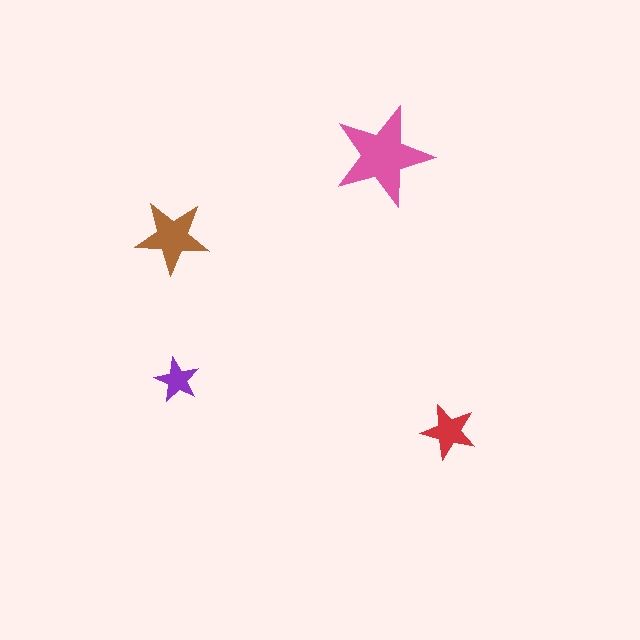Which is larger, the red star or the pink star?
The pink one.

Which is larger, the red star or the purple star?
The red one.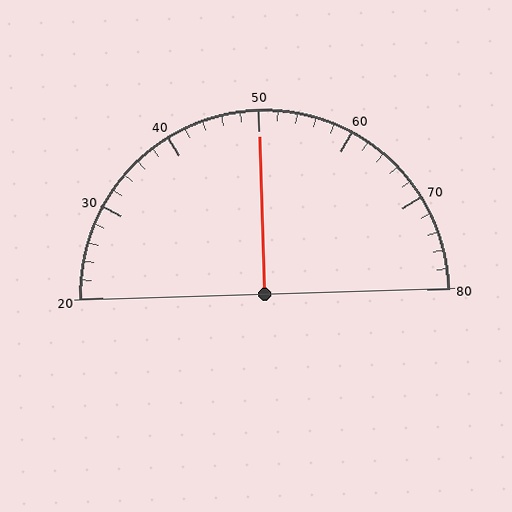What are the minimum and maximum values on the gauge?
The gauge ranges from 20 to 80.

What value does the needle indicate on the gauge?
The needle indicates approximately 50.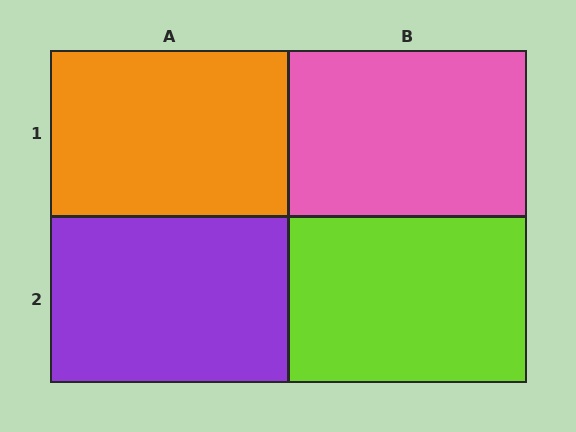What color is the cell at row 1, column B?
Pink.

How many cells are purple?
1 cell is purple.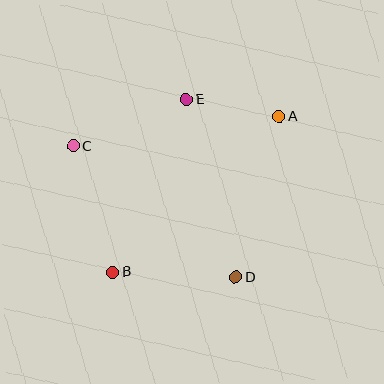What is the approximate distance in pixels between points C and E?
The distance between C and E is approximately 122 pixels.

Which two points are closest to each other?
Points A and E are closest to each other.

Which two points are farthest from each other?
Points A and B are farthest from each other.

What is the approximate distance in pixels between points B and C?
The distance between B and C is approximately 132 pixels.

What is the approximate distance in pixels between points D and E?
The distance between D and E is approximately 184 pixels.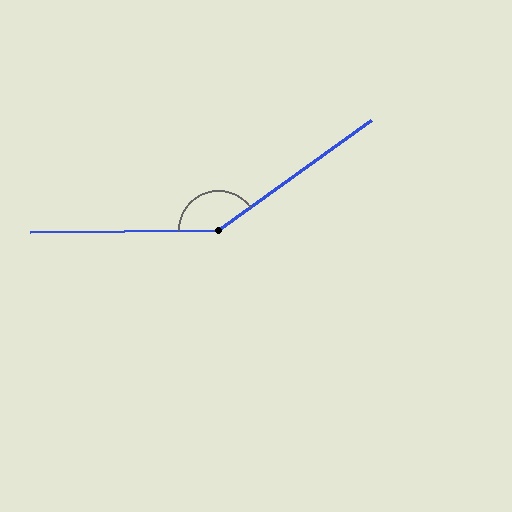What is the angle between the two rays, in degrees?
Approximately 145 degrees.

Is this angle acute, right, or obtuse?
It is obtuse.